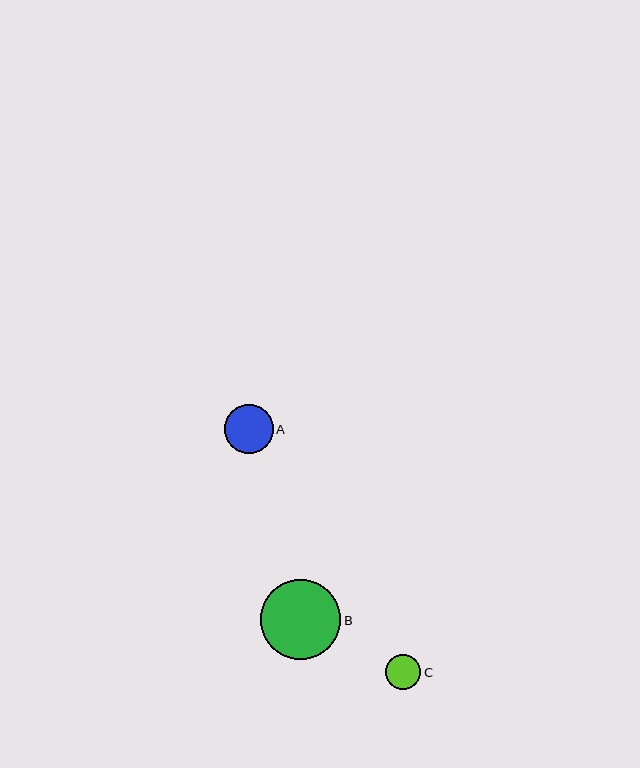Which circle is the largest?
Circle B is the largest with a size of approximately 80 pixels.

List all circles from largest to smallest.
From largest to smallest: B, A, C.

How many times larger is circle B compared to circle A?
Circle B is approximately 1.6 times the size of circle A.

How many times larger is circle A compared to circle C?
Circle A is approximately 1.4 times the size of circle C.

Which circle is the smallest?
Circle C is the smallest with a size of approximately 35 pixels.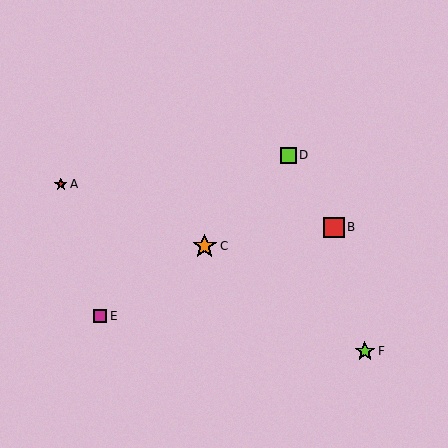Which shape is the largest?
The orange star (labeled C) is the largest.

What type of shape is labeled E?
Shape E is a magenta square.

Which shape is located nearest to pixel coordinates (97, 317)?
The magenta square (labeled E) at (100, 316) is nearest to that location.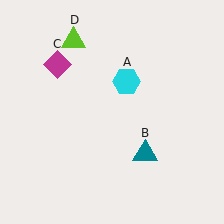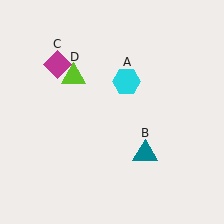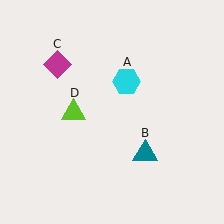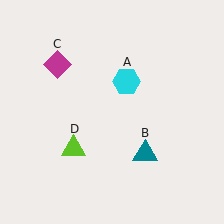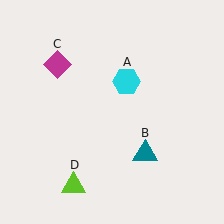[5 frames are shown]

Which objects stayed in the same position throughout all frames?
Cyan hexagon (object A) and teal triangle (object B) and magenta diamond (object C) remained stationary.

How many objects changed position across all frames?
1 object changed position: lime triangle (object D).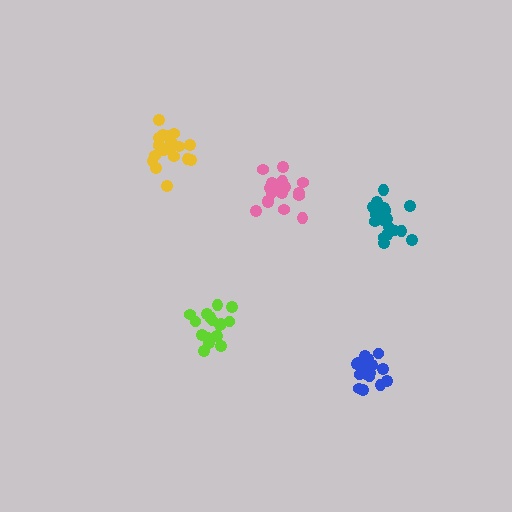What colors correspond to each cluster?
The clusters are colored: lime, pink, yellow, blue, teal.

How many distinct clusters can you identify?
There are 5 distinct clusters.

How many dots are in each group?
Group 1: 16 dots, Group 2: 19 dots, Group 3: 19 dots, Group 4: 18 dots, Group 5: 18 dots (90 total).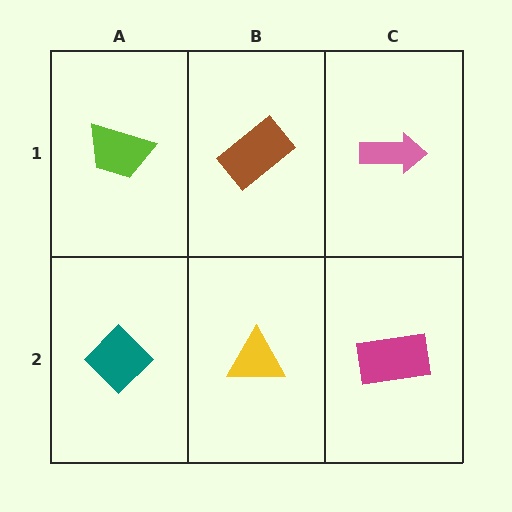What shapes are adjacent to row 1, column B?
A yellow triangle (row 2, column B), a lime trapezoid (row 1, column A), a pink arrow (row 1, column C).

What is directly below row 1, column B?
A yellow triangle.